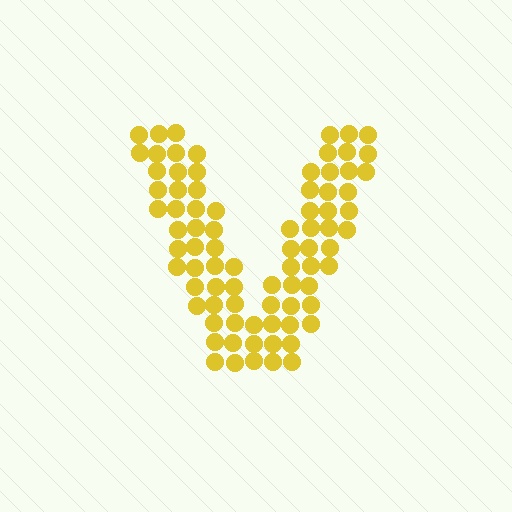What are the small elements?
The small elements are circles.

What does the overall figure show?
The overall figure shows the letter V.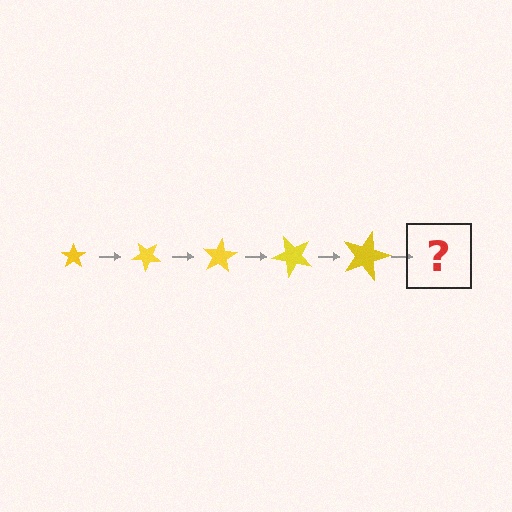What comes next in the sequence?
The next element should be a star, larger than the previous one and rotated 200 degrees from the start.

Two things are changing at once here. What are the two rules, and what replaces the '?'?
The two rules are that the star grows larger each step and it rotates 40 degrees each step. The '?' should be a star, larger than the previous one and rotated 200 degrees from the start.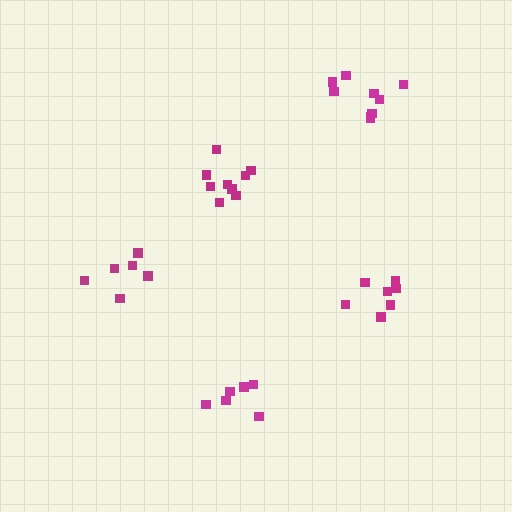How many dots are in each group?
Group 1: 7 dots, Group 2: 6 dots, Group 3: 9 dots, Group 4: 6 dots, Group 5: 9 dots (37 total).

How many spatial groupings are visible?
There are 5 spatial groupings.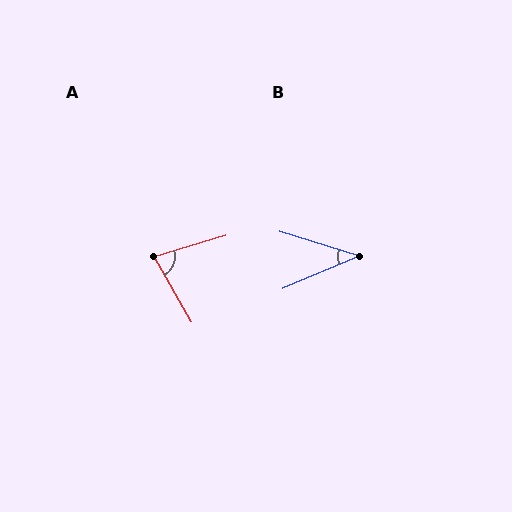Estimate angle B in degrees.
Approximately 40 degrees.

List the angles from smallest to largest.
B (40°), A (76°).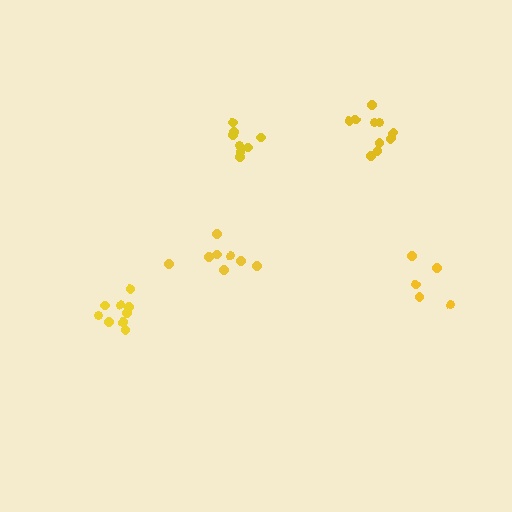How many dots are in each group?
Group 1: 8 dots, Group 2: 8 dots, Group 3: 9 dots, Group 4: 10 dots, Group 5: 5 dots (40 total).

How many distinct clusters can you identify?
There are 5 distinct clusters.